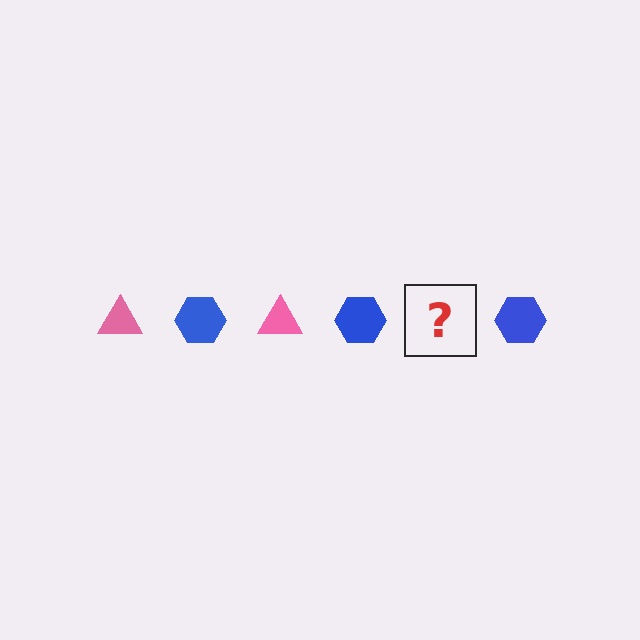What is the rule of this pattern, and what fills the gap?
The rule is that the pattern alternates between pink triangle and blue hexagon. The gap should be filled with a pink triangle.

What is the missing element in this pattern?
The missing element is a pink triangle.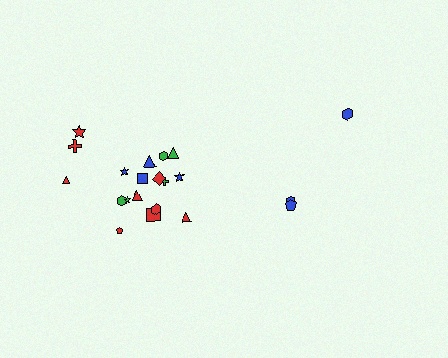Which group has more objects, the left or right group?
The left group.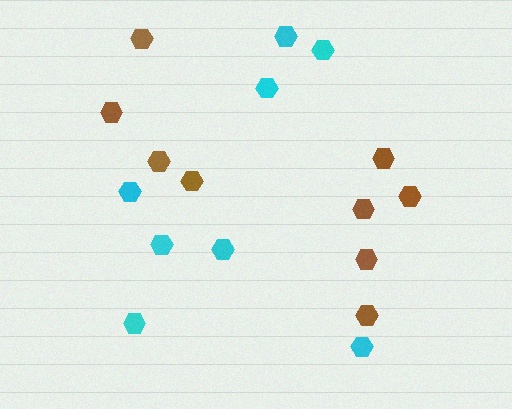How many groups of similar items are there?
There are 2 groups: one group of brown hexagons (9) and one group of cyan hexagons (8).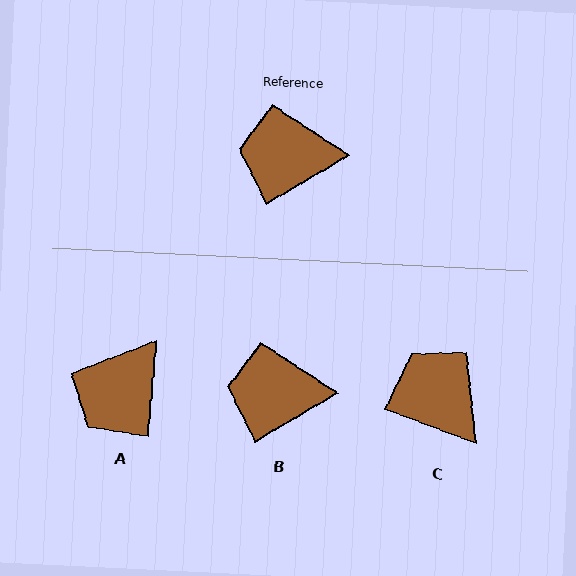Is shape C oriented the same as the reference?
No, it is off by about 51 degrees.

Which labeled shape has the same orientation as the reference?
B.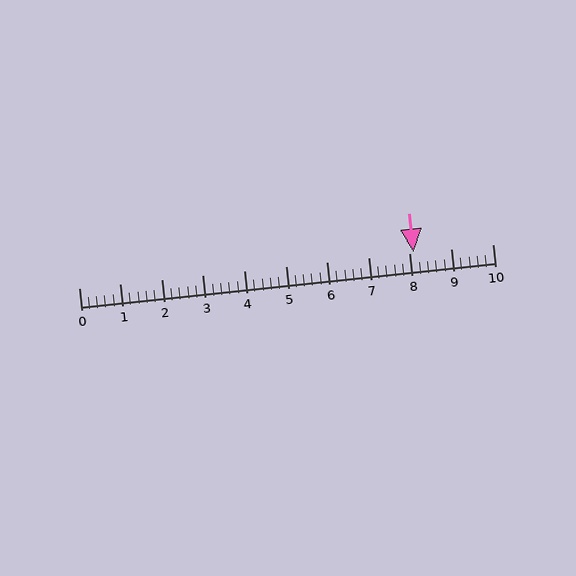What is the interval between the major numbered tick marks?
The major tick marks are spaced 1 units apart.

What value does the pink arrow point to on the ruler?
The pink arrow points to approximately 8.1.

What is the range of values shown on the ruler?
The ruler shows values from 0 to 10.